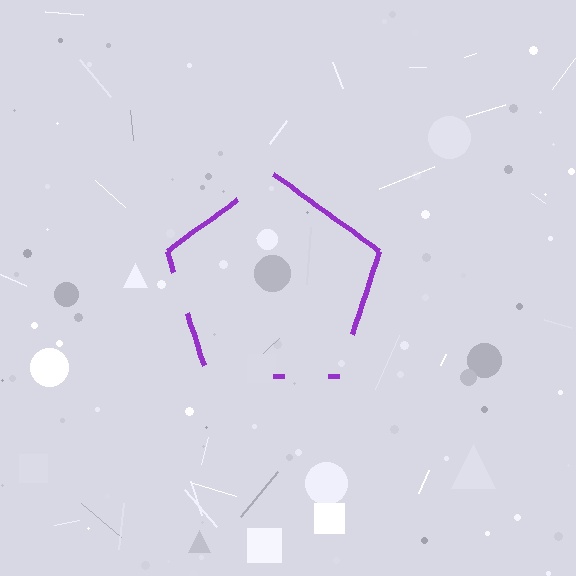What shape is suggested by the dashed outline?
The dashed outline suggests a pentagon.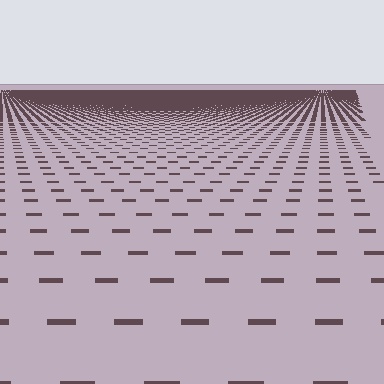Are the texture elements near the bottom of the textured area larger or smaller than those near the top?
Larger. Near the bottom, elements are closer to the viewer and appear at a bigger on-screen size.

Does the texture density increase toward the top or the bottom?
Density increases toward the top.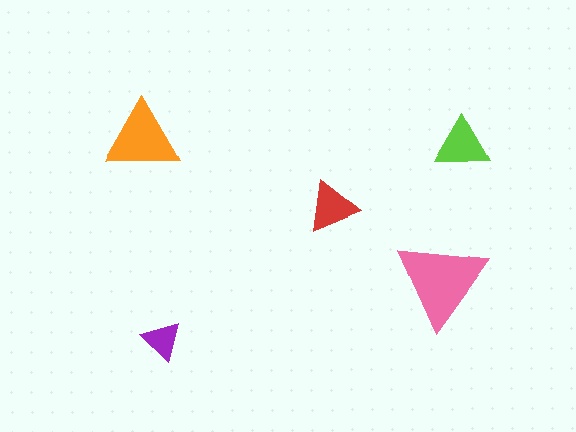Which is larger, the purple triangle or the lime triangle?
The lime one.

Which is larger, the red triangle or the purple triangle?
The red one.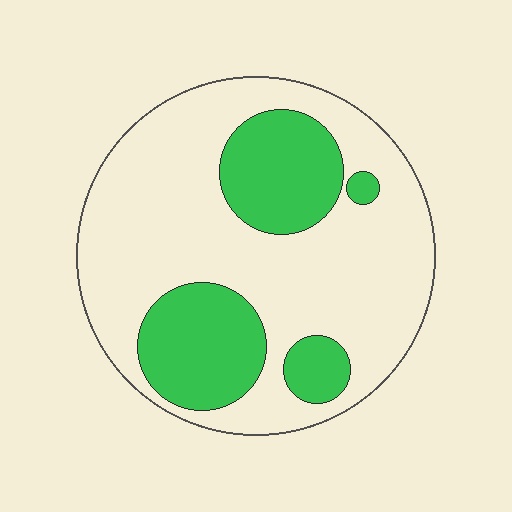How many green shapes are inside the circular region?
4.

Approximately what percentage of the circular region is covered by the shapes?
Approximately 30%.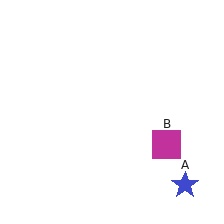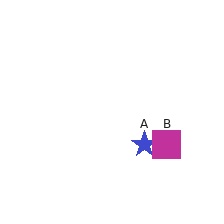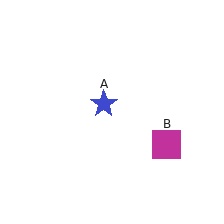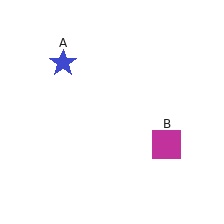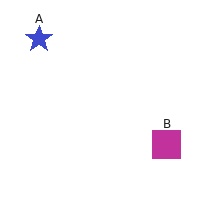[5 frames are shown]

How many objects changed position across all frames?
1 object changed position: blue star (object A).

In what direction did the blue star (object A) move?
The blue star (object A) moved up and to the left.